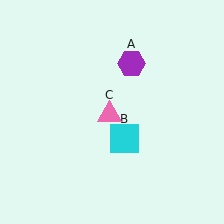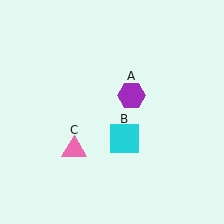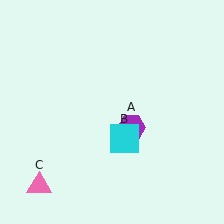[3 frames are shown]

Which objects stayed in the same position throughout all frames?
Cyan square (object B) remained stationary.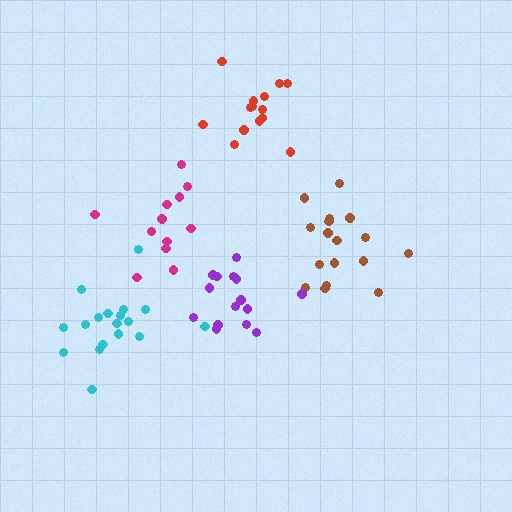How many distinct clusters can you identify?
There are 5 distinct clusters.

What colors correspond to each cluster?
The clusters are colored: red, brown, magenta, cyan, purple.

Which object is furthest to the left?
The cyan cluster is leftmost.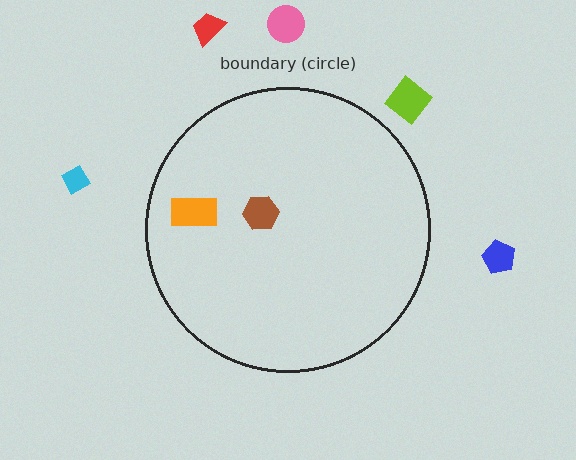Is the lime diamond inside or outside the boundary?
Outside.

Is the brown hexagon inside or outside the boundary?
Inside.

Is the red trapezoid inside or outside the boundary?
Outside.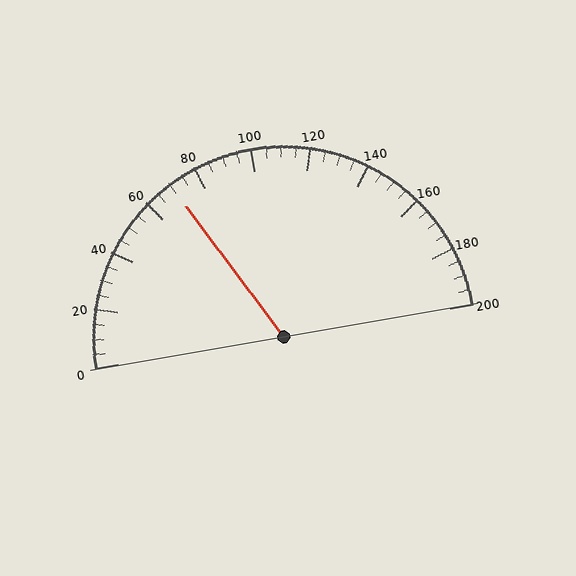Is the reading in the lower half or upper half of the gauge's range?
The reading is in the lower half of the range (0 to 200).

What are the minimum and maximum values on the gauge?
The gauge ranges from 0 to 200.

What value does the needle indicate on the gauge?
The needle indicates approximately 70.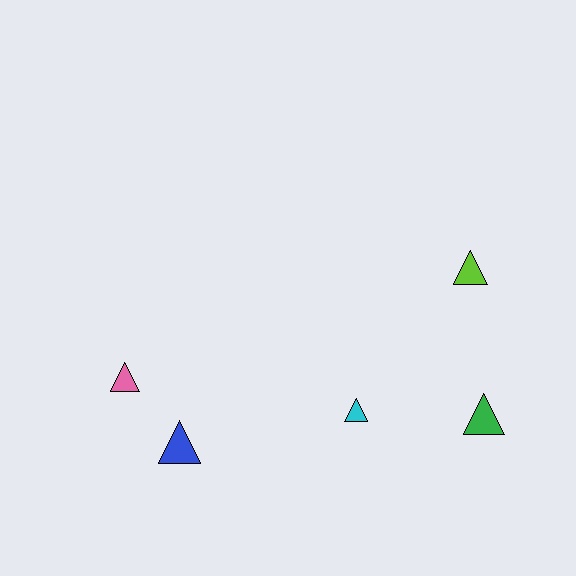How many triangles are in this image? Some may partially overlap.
There are 5 triangles.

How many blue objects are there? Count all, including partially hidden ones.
There is 1 blue object.